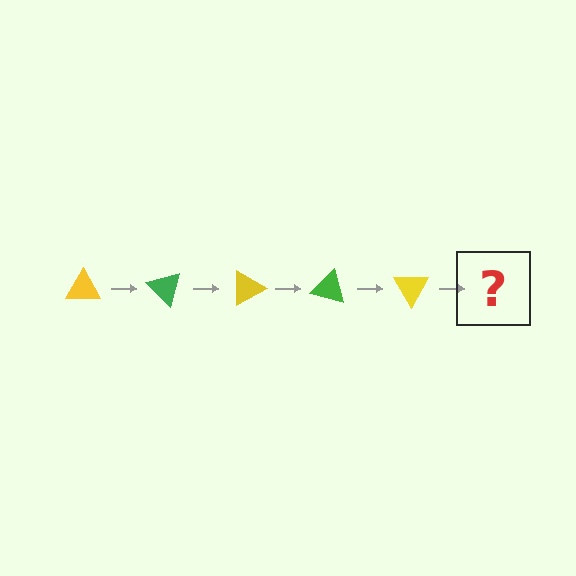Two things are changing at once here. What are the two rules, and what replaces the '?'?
The two rules are that it rotates 45 degrees each step and the color cycles through yellow and green. The '?' should be a green triangle, rotated 225 degrees from the start.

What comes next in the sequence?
The next element should be a green triangle, rotated 225 degrees from the start.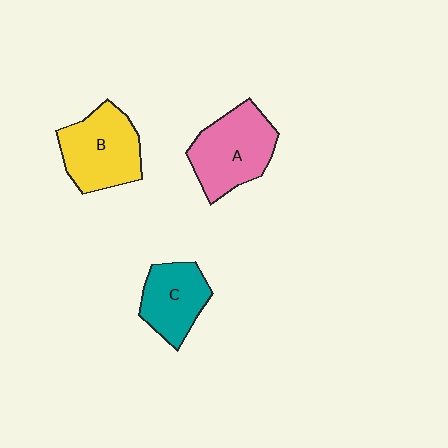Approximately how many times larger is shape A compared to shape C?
Approximately 1.3 times.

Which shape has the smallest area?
Shape C (teal).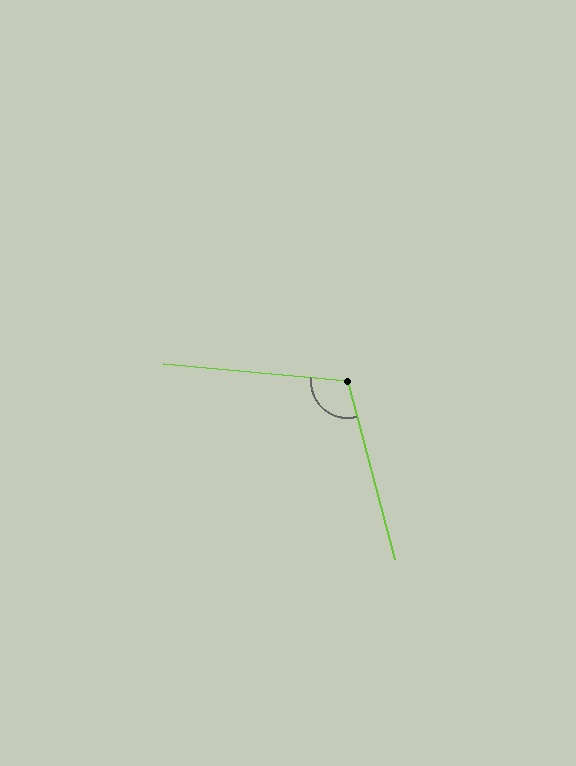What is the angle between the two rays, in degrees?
Approximately 110 degrees.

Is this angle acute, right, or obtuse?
It is obtuse.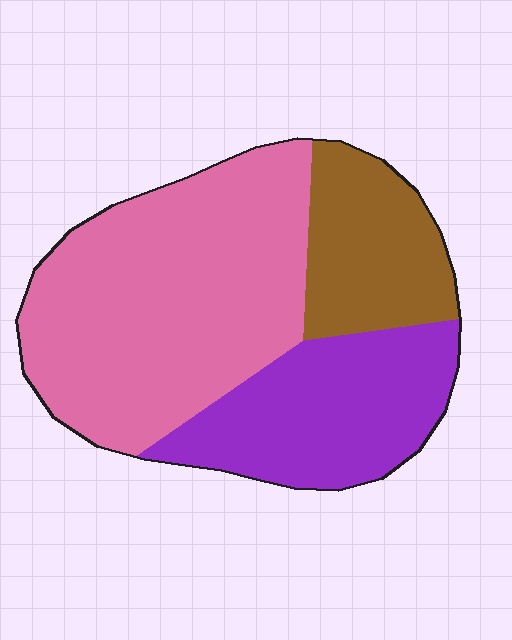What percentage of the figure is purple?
Purple takes up about one quarter (1/4) of the figure.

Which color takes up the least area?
Brown, at roughly 20%.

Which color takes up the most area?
Pink, at roughly 55%.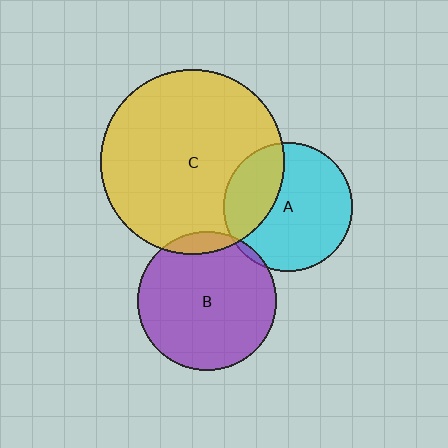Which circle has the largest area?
Circle C (yellow).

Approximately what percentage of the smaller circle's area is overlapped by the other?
Approximately 30%.